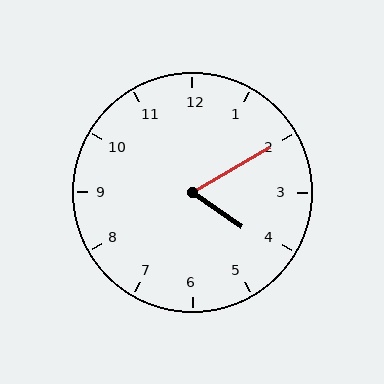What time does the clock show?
4:10.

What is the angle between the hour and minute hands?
Approximately 65 degrees.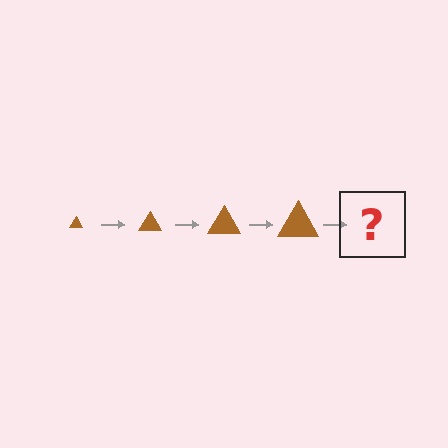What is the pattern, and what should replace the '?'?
The pattern is that the triangle gets progressively larger each step. The '?' should be a brown triangle, larger than the previous one.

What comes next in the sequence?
The next element should be a brown triangle, larger than the previous one.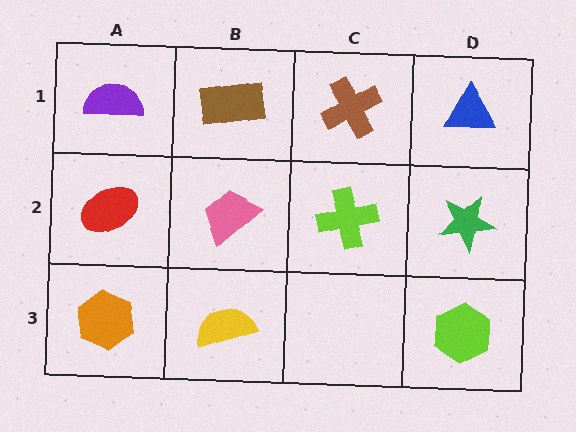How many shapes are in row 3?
3 shapes.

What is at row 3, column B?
A yellow semicircle.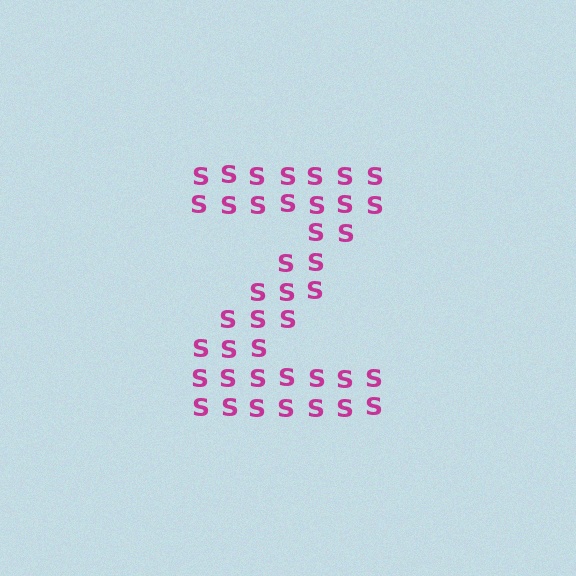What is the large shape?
The large shape is the letter Z.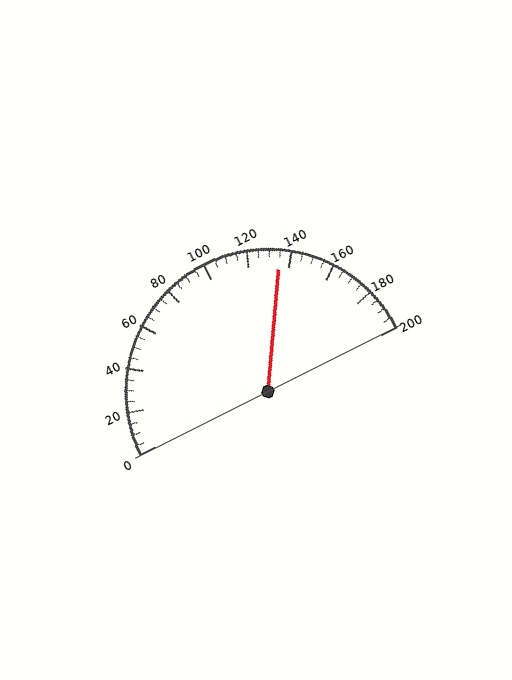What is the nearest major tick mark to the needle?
The nearest major tick mark is 140.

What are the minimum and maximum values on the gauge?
The gauge ranges from 0 to 200.